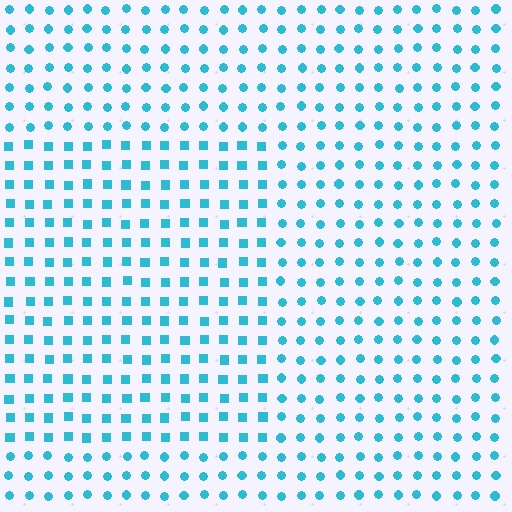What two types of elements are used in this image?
The image uses squares inside the rectangle region and circles outside it.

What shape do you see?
I see a rectangle.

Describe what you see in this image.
The image is filled with small cyan elements arranged in a uniform grid. A rectangle-shaped region contains squares, while the surrounding area contains circles. The boundary is defined purely by the change in element shape.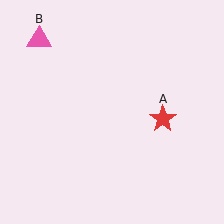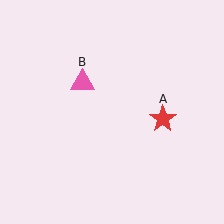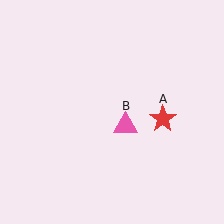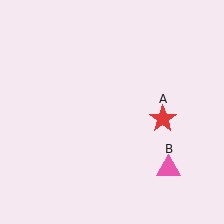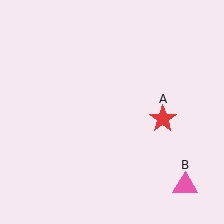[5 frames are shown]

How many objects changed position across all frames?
1 object changed position: pink triangle (object B).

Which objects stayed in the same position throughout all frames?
Red star (object A) remained stationary.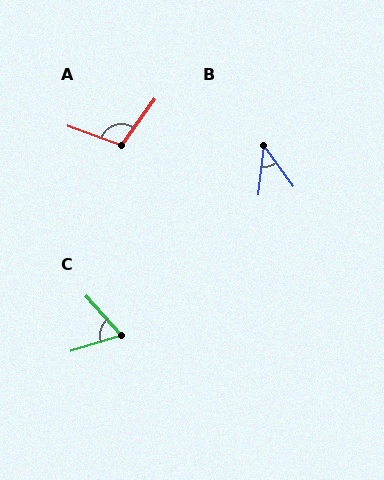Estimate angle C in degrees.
Approximately 66 degrees.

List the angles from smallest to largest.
B (42°), C (66°), A (106°).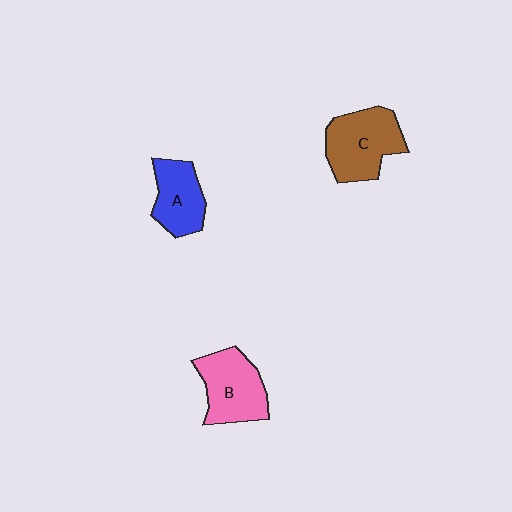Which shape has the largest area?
Shape C (brown).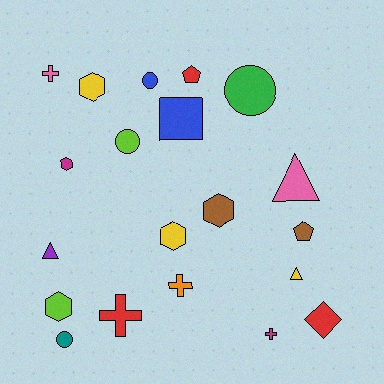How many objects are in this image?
There are 20 objects.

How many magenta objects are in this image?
There are 2 magenta objects.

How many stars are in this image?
There are no stars.